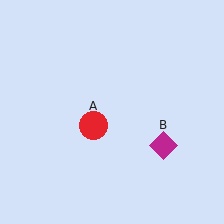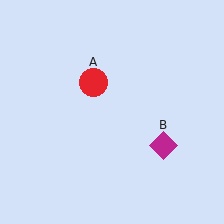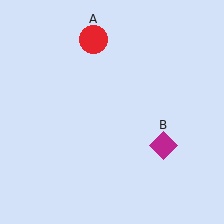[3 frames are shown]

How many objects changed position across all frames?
1 object changed position: red circle (object A).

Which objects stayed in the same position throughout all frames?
Magenta diamond (object B) remained stationary.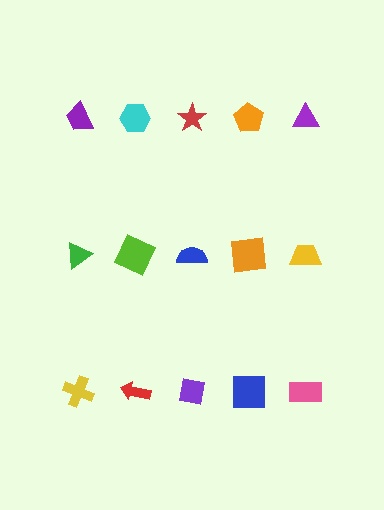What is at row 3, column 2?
A red arrow.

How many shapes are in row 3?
5 shapes.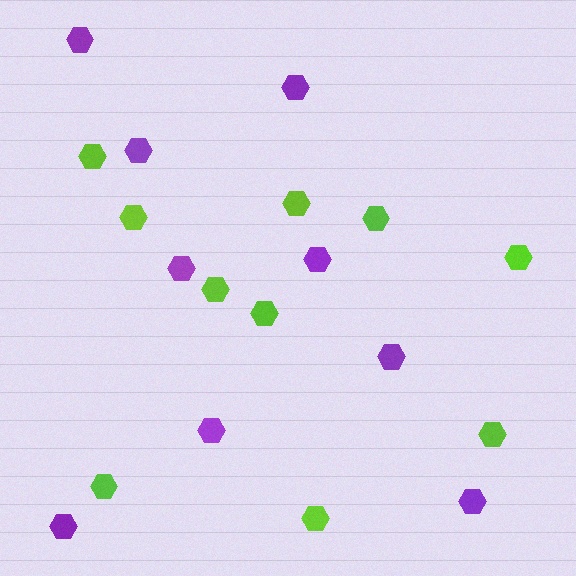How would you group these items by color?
There are 2 groups: one group of lime hexagons (10) and one group of purple hexagons (9).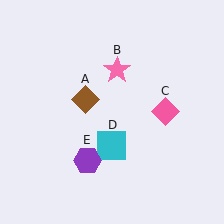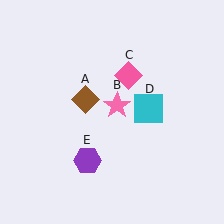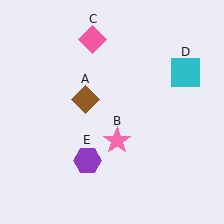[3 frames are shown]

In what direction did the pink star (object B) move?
The pink star (object B) moved down.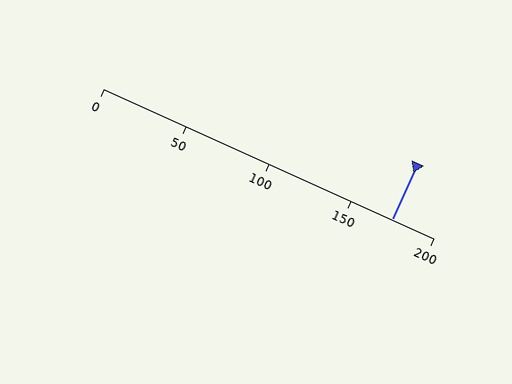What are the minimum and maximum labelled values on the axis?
The axis runs from 0 to 200.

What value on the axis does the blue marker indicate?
The marker indicates approximately 175.